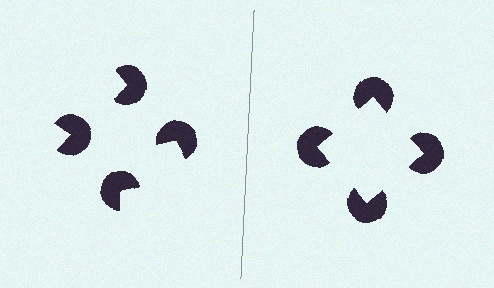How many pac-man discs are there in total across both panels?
8 — 4 on each side.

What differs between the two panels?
The pac-man discs are positioned identically on both sides; only the wedge orientations differ. On the right they align to a square; on the left they are misaligned.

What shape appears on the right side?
An illusory square.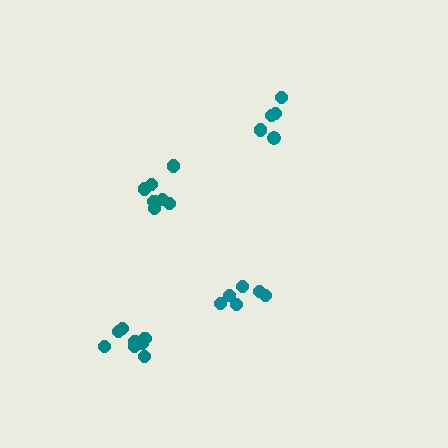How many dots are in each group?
Group 1: 5 dots, Group 2: 6 dots, Group 3: 8 dots, Group 4: 7 dots (26 total).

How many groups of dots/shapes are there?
There are 4 groups.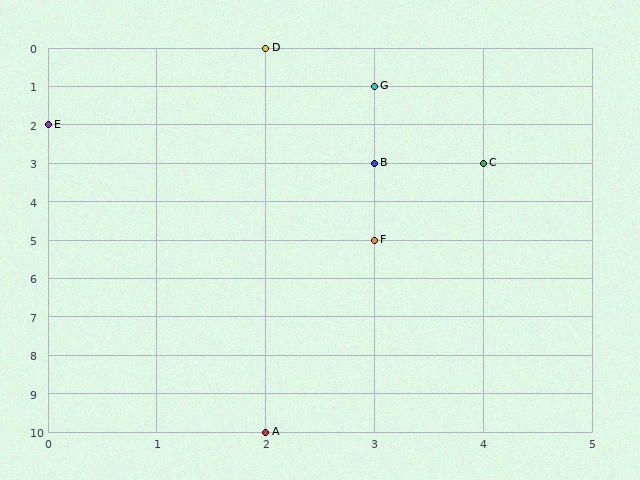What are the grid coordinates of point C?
Point C is at grid coordinates (4, 3).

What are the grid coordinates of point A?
Point A is at grid coordinates (2, 10).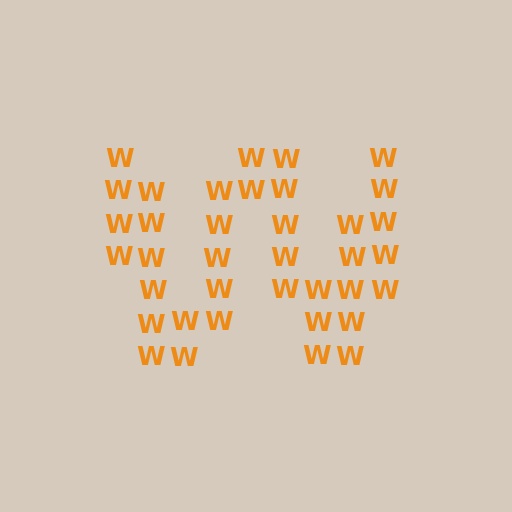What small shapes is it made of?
It is made of small letter W's.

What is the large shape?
The large shape is the letter W.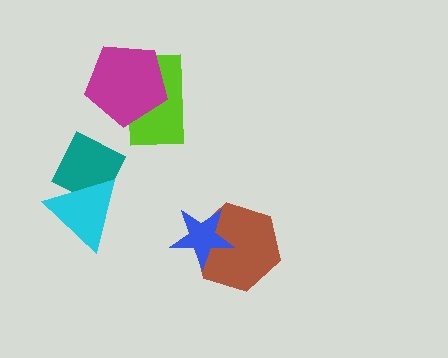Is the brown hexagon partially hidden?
Yes, it is partially covered by another shape.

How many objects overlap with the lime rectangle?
1 object overlaps with the lime rectangle.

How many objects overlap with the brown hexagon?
1 object overlaps with the brown hexagon.